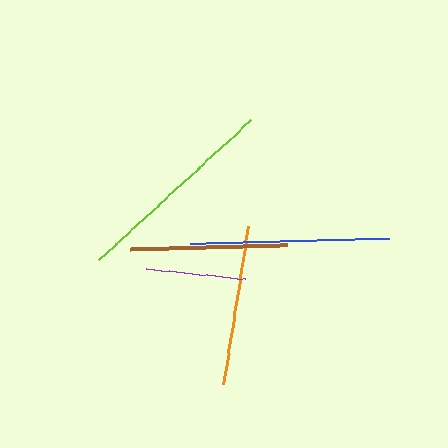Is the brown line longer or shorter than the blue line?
The blue line is longer than the brown line.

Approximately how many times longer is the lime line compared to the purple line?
The lime line is approximately 2.1 times the length of the purple line.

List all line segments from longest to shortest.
From longest to shortest: lime, blue, orange, brown, purple.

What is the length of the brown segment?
The brown segment is approximately 157 pixels long.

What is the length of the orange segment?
The orange segment is approximately 161 pixels long.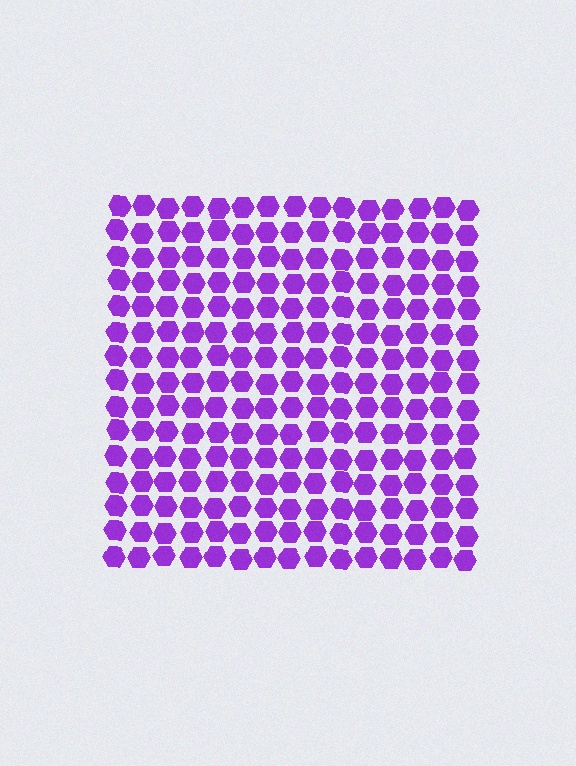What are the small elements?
The small elements are hexagons.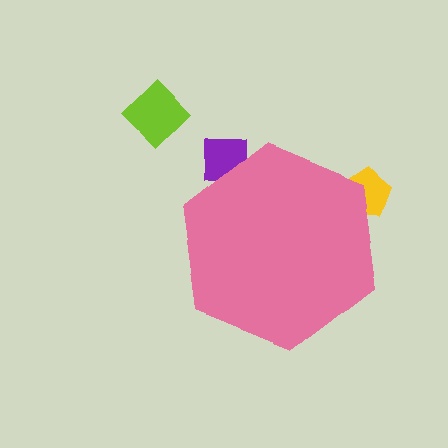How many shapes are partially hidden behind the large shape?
2 shapes are partially hidden.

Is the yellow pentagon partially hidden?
Yes, the yellow pentagon is partially hidden behind the pink hexagon.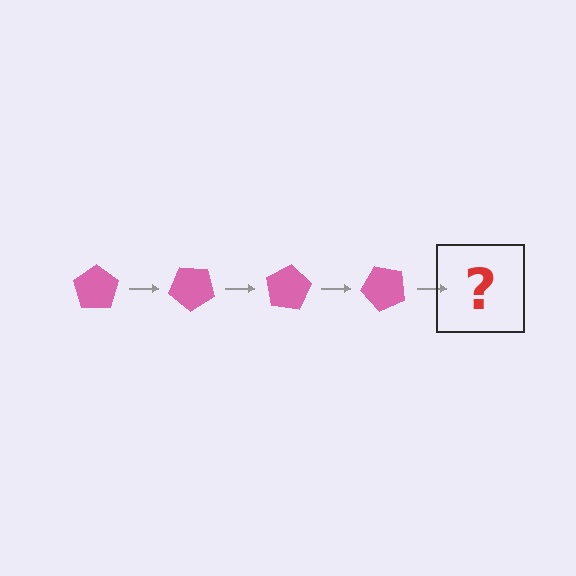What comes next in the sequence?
The next element should be a pink pentagon rotated 160 degrees.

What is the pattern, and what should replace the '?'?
The pattern is that the pentagon rotates 40 degrees each step. The '?' should be a pink pentagon rotated 160 degrees.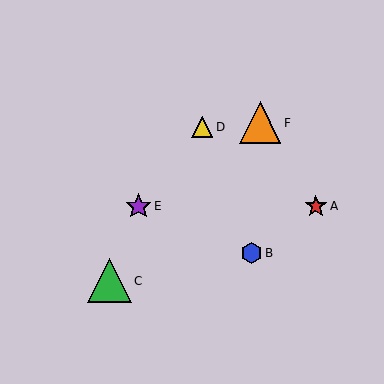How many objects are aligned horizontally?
2 objects (A, E) are aligned horizontally.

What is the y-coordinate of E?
Object E is at y≈206.